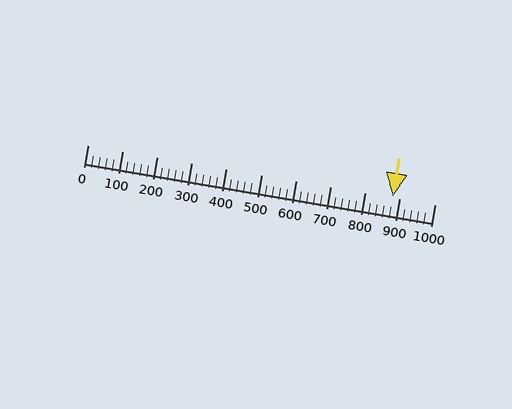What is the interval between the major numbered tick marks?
The major tick marks are spaced 100 units apart.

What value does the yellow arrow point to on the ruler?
The yellow arrow points to approximately 879.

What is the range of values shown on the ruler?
The ruler shows values from 0 to 1000.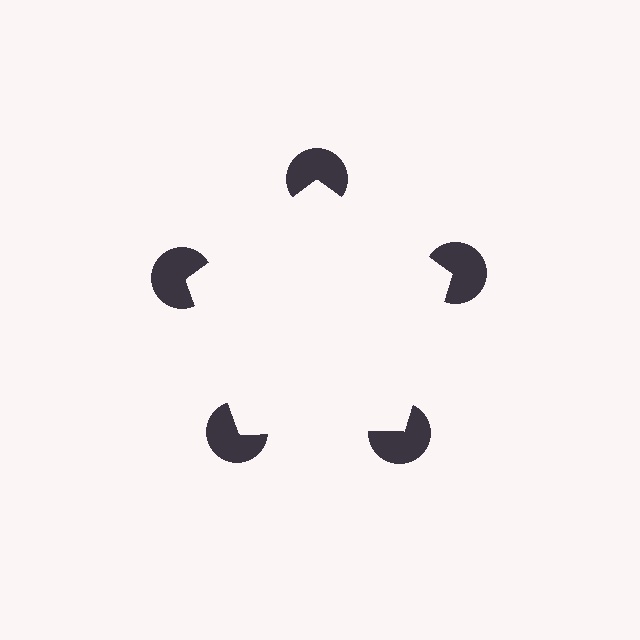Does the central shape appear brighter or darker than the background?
It typically appears slightly brighter than the background, even though no actual brightness change is drawn.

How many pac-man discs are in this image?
There are 5 — one at each vertex of the illusory pentagon.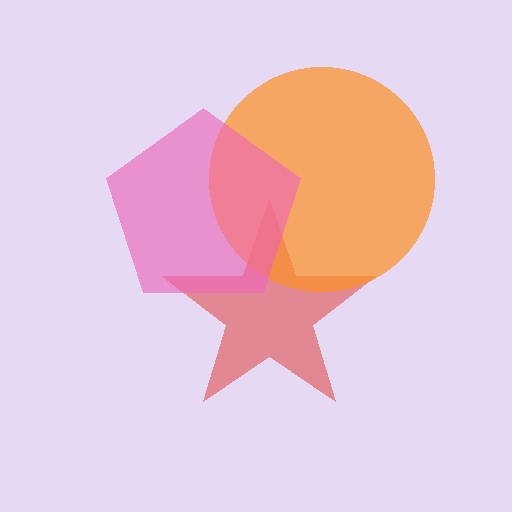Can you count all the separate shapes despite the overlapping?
Yes, there are 3 separate shapes.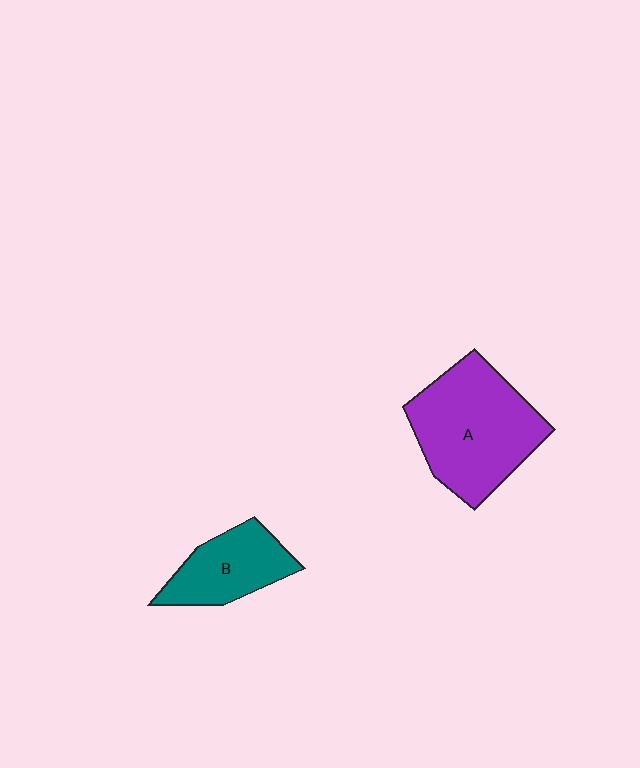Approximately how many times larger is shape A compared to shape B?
Approximately 1.8 times.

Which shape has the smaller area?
Shape B (teal).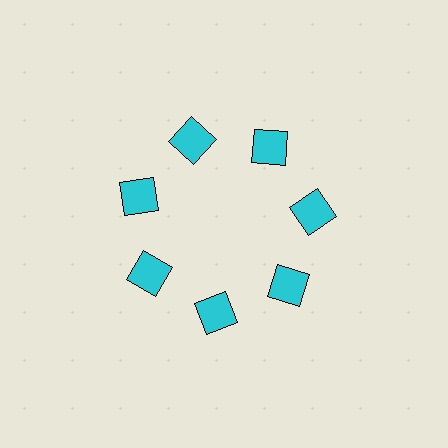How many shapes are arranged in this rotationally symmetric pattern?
There are 7 shapes, arranged in 7 groups of 1.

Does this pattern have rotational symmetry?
Yes, this pattern has 7-fold rotational symmetry. It looks the same after rotating 51 degrees around the center.